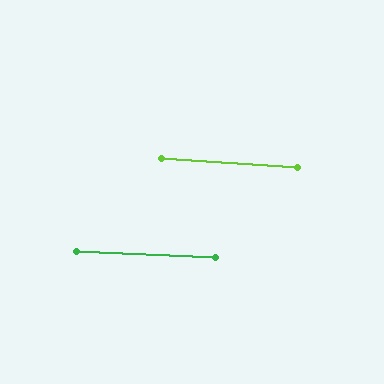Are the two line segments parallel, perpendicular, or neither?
Parallel — their directions differ by only 1.2°.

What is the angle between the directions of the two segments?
Approximately 1 degree.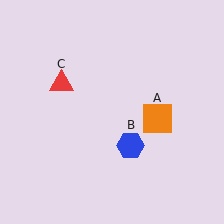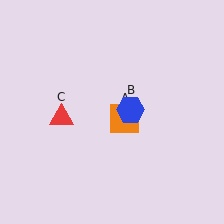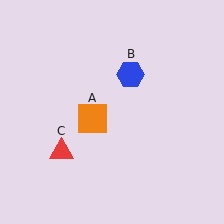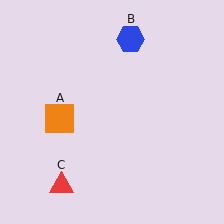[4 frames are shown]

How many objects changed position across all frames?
3 objects changed position: orange square (object A), blue hexagon (object B), red triangle (object C).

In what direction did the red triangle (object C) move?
The red triangle (object C) moved down.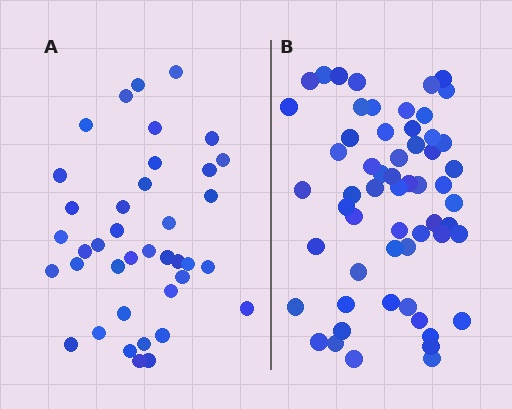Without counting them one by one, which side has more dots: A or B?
Region B (the right region) has more dots.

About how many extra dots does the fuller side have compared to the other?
Region B has approximately 20 more dots than region A.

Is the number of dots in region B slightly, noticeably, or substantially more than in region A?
Region B has substantially more. The ratio is roughly 1.5 to 1.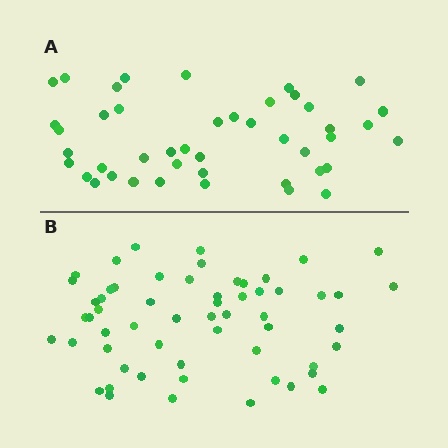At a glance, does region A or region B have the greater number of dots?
Region B (the bottom region) has more dots.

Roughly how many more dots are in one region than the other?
Region B has approximately 15 more dots than region A.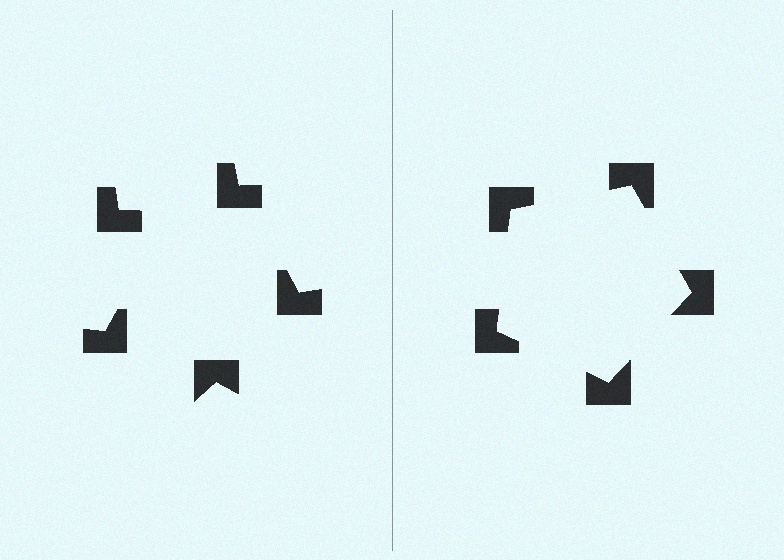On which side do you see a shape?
An illusory pentagon appears on the right side. On the left side the wedge cuts are rotated, so no coherent shape forms.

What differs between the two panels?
The notched squares are positioned identically on both sides; only the wedge orientations differ. On the right they align to a pentagon; on the left they are misaligned.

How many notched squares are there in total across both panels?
10 — 5 on each side.